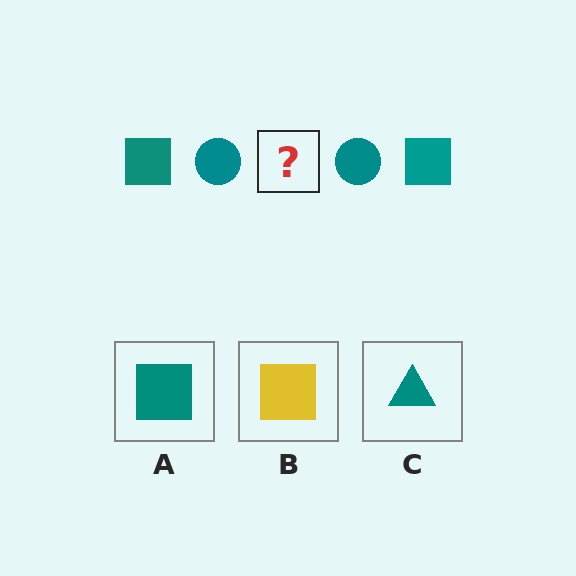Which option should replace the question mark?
Option A.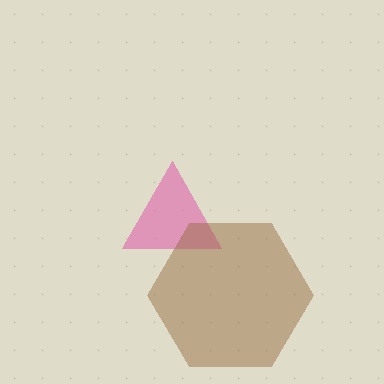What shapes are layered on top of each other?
The layered shapes are: a pink triangle, a brown hexagon.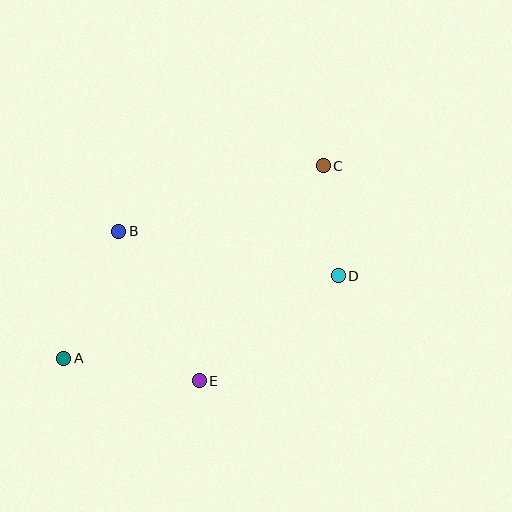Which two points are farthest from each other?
Points A and C are farthest from each other.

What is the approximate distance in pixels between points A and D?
The distance between A and D is approximately 287 pixels.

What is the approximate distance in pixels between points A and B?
The distance between A and B is approximately 139 pixels.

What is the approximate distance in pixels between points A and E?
The distance between A and E is approximately 137 pixels.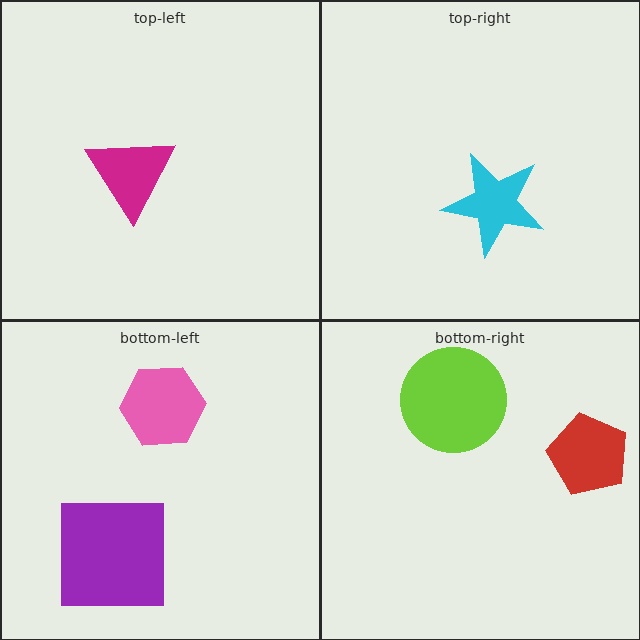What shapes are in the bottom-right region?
The lime circle, the red pentagon.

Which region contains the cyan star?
The top-right region.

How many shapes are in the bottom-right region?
2.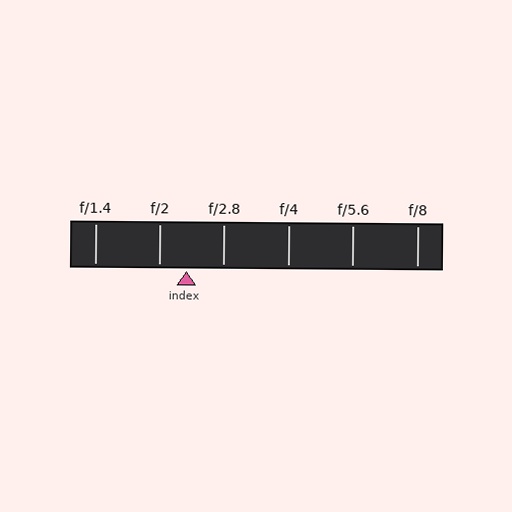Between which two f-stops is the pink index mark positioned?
The index mark is between f/2 and f/2.8.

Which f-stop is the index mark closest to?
The index mark is closest to f/2.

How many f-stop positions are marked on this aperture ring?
There are 6 f-stop positions marked.